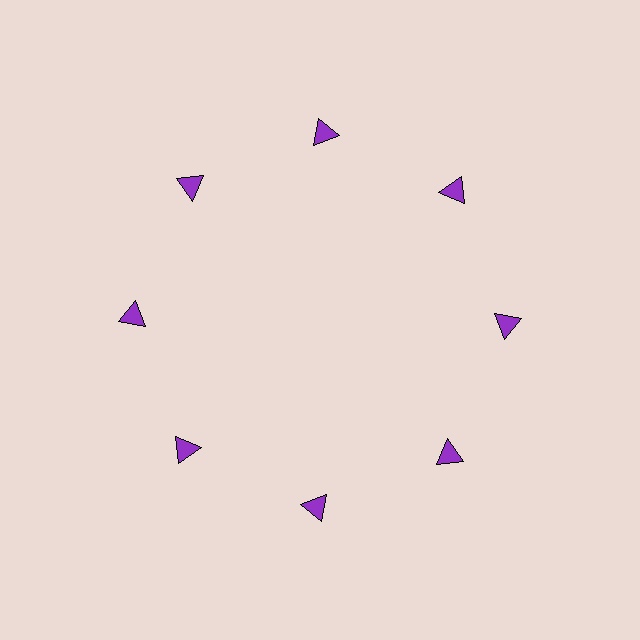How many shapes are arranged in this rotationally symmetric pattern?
There are 8 shapes, arranged in 8 groups of 1.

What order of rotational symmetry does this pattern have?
This pattern has 8-fold rotational symmetry.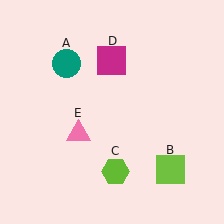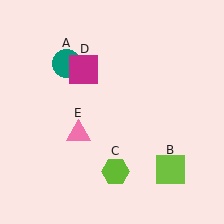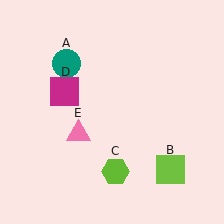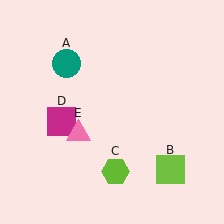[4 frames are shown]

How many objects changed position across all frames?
1 object changed position: magenta square (object D).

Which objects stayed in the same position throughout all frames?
Teal circle (object A) and lime square (object B) and lime hexagon (object C) and pink triangle (object E) remained stationary.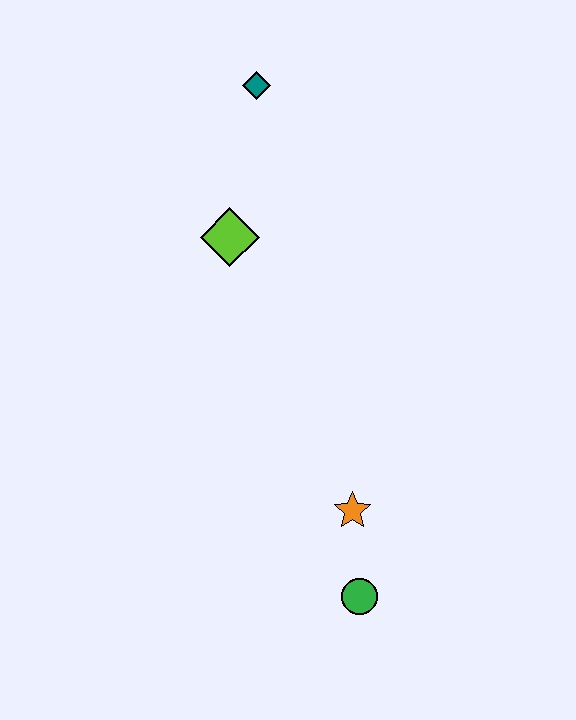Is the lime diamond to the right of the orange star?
No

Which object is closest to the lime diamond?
The teal diamond is closest to the lime diamond.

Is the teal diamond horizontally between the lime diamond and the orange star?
Yes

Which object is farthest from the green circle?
The teal diamond is farthest from the green circle.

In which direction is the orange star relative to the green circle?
The orange star is above the green circle.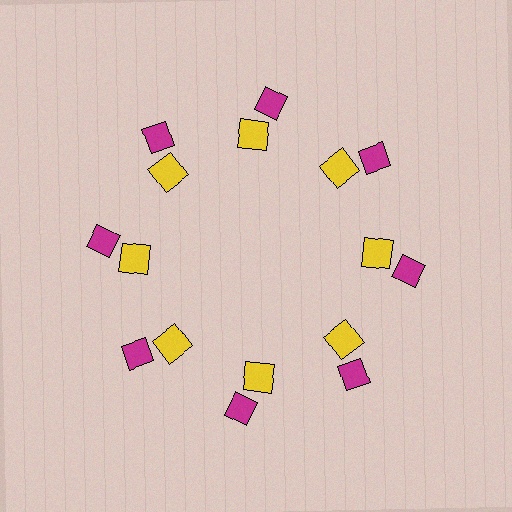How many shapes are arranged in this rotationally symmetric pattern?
There are 16 shapes, arranged in 8 groups of 2.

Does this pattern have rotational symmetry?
Yes, this pattern has 8-fold rotational symmetry. It looks the same after rotating 45 degrees around the center.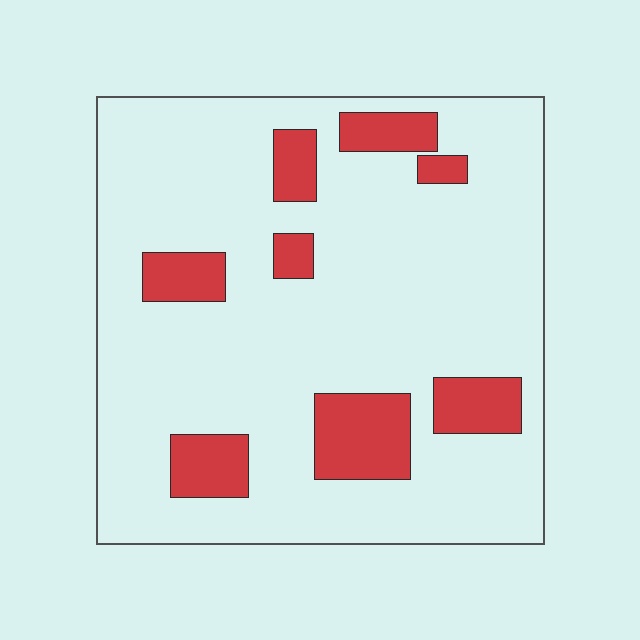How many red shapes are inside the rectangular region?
8.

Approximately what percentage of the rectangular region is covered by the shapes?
Approximately 15%.